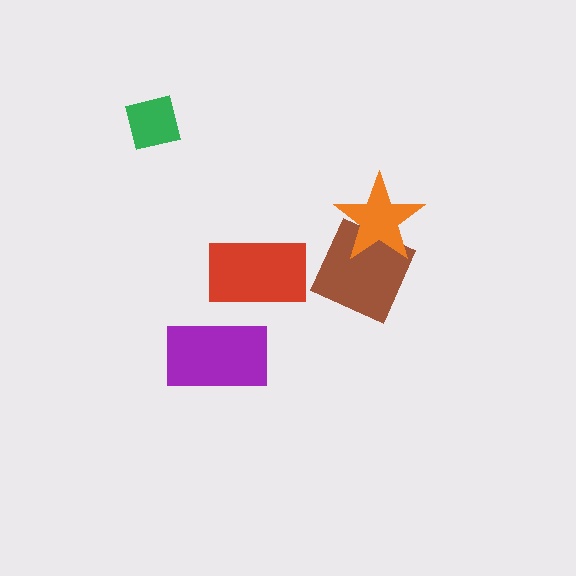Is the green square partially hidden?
No, no other shape covers it.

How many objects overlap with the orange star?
1 object overlaps with the orange star.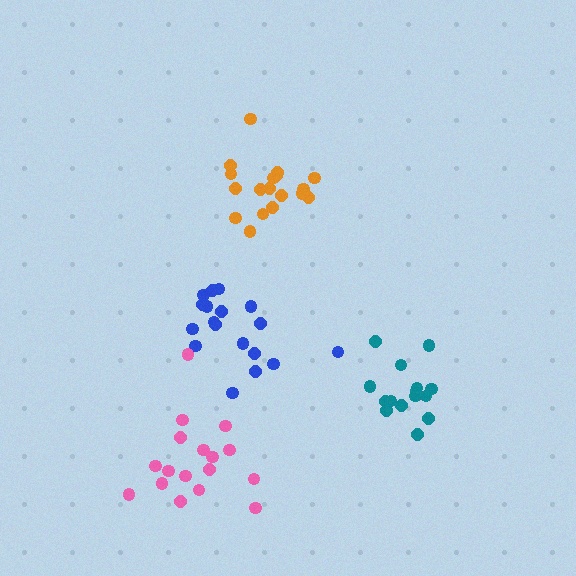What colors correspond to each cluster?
The clusters are colored: orange, blue, teal, pink.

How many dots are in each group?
Group 1: 18 dots, Group 2: 18 dots, Group 3: 15 dots, Group 4: 17 dots (68 total).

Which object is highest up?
The orange cluster is topmost.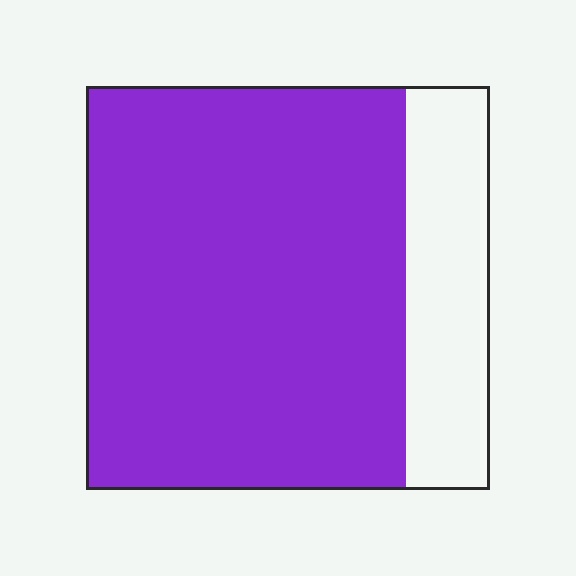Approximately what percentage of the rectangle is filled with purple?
Approximately 80%.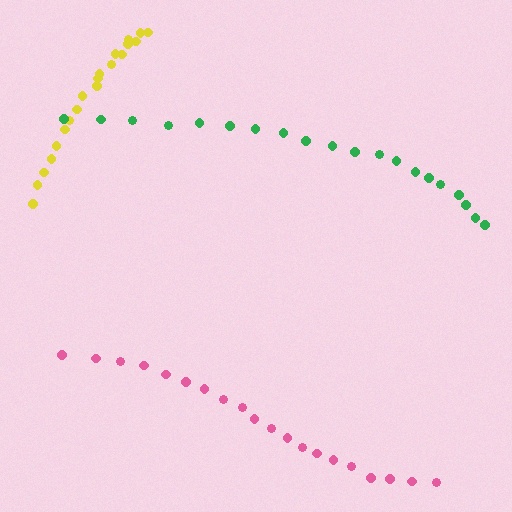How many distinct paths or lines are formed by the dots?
There are 3 distinct paths.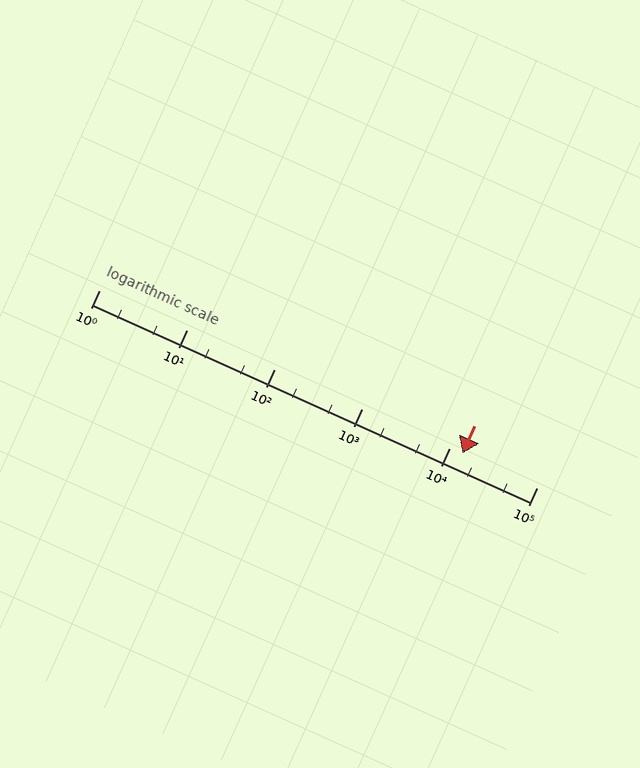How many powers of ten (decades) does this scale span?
The scale spans 5 decades, from 1 to 100000.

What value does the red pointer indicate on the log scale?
The pointer indicates approximately 14000.